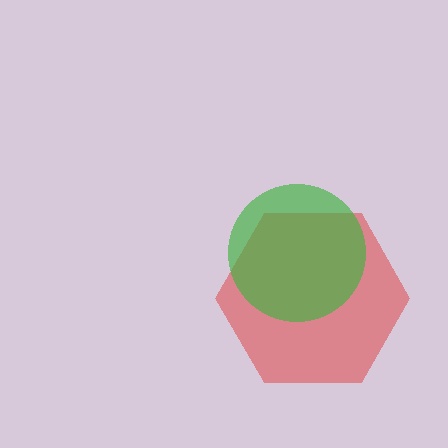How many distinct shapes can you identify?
There are 2 distinct shapes: a red hexagon, a green circle.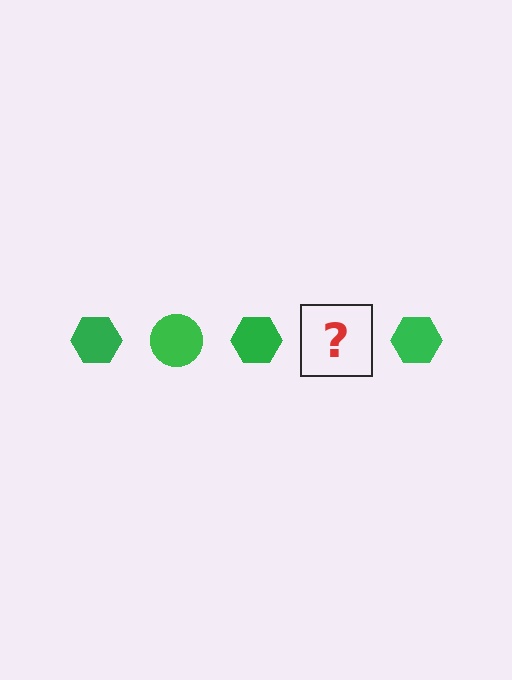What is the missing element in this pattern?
The missing element is a green circle.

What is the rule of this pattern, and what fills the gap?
The rule is that the pattern cycles through hexagon, circle shapes in green. The gap should be filled with a green circle.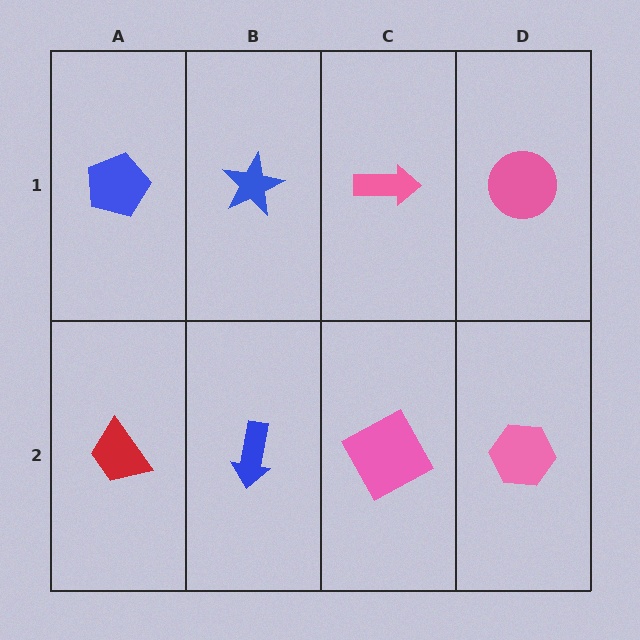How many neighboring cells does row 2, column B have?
3.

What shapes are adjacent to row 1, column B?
A blue arrow (row 2, column B), a blue pentagon (row 1, column A), a pink arrow (row 1, column C).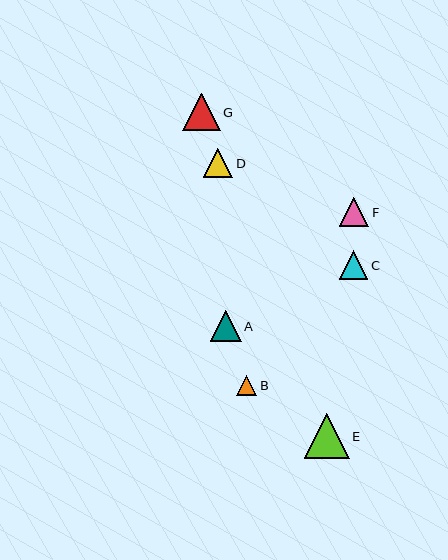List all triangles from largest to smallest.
From largest to smallest: E, G, A, F, D, C, B.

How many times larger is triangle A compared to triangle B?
Triangle A is approximately 1.5 times the size of triangle B.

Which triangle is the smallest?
Triangle B is the smallest with a size of approximately 20 pixels.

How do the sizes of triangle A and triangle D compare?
Triangle A and triangle D are approximately the same size.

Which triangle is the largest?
Triangle E is the largest with a size of approximately 45 pixels.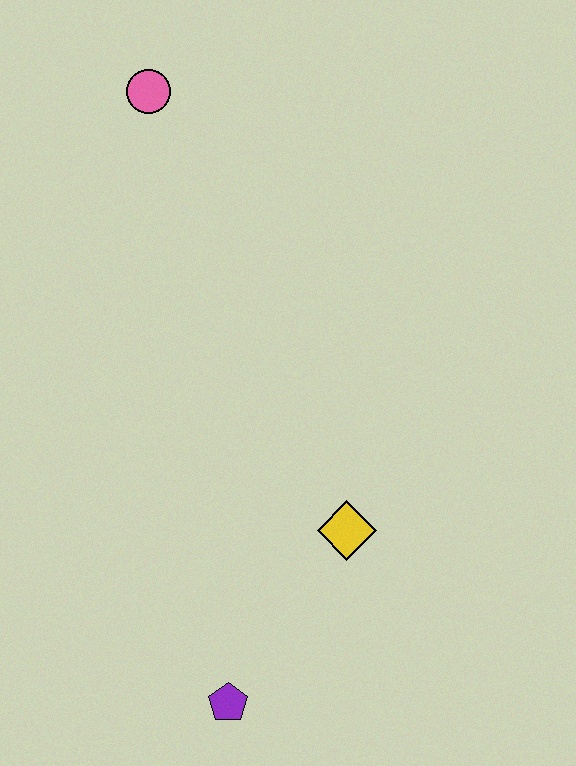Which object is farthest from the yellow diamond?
The pink circle is farthest from the yellow diamond.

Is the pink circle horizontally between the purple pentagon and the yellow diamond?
No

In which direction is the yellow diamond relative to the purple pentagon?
The yellow diamond is above the purple pentagon.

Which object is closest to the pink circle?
The yellow diamond is closest to the pink circle.